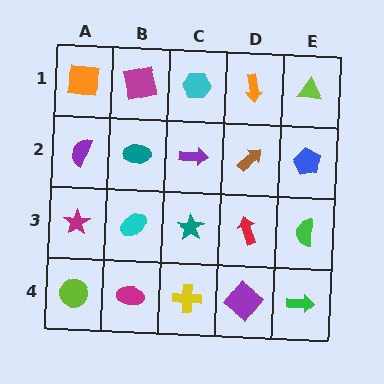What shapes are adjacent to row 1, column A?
A purple semicircle (row 2, column A), a magenta square (row 1, column B).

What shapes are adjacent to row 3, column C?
A purple arrow (row 2, column C), a yellow cross (row 4, column C), a cyan ellipse (row 3, column B), a red arrow (row 3, column D).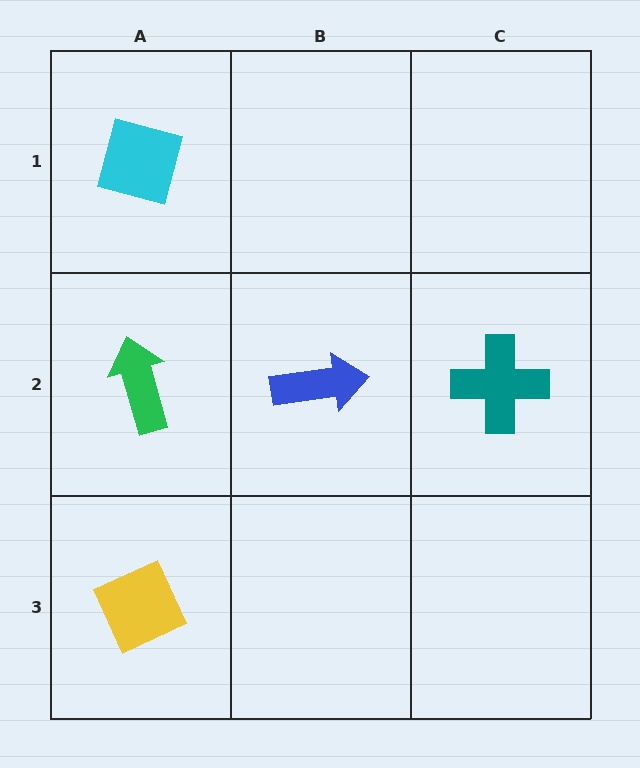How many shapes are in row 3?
1 shape.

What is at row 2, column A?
A green arrow.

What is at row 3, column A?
A yellow diamond.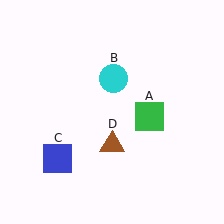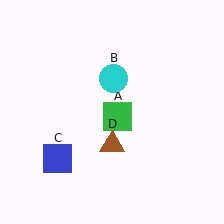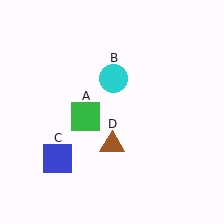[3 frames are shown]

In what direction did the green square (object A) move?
The green square (object A) moved left.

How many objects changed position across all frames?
1 object changed position: green square (object A).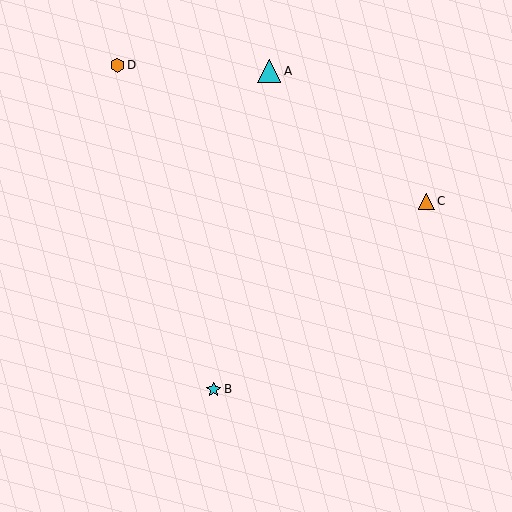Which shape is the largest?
The cyan triangle (labeled A) is the largest.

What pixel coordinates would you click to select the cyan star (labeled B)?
Click at (214, 389) to select the cyan star B.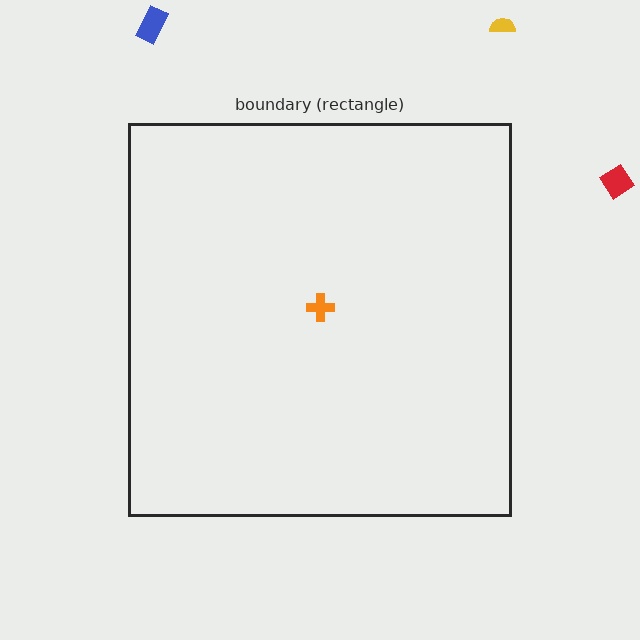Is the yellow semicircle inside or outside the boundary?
Outside.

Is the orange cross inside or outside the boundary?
Inside.